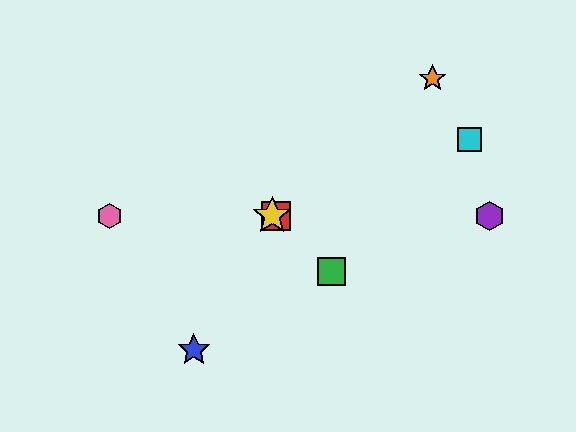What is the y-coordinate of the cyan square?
The cyan square is at y≈139.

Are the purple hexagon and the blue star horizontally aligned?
No, the purple hexagon is at y≈216 and the blue star is at y≈350.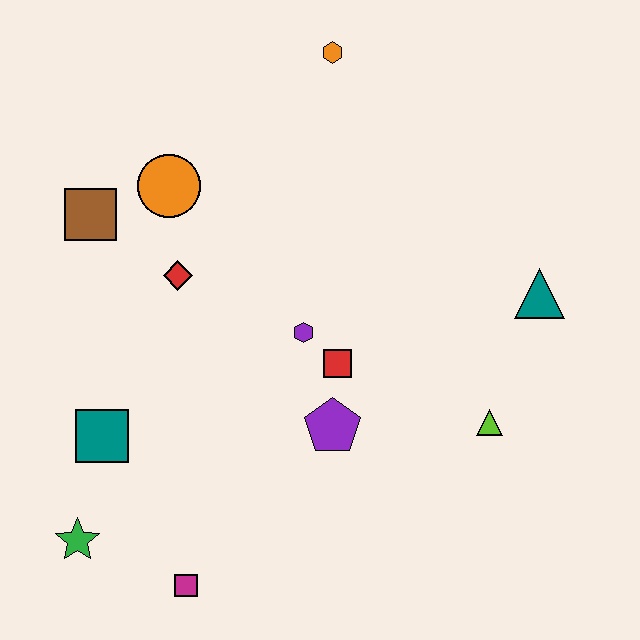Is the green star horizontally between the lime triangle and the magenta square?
No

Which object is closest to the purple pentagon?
The red square is closest to the purple pentagon.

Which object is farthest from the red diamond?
The teal triangle is farthest from the red diamond.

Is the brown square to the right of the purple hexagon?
No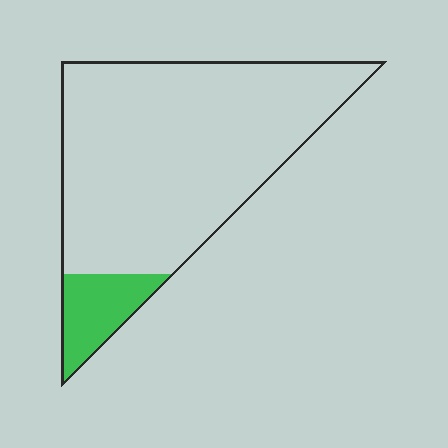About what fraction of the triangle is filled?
About one eighth (1/8).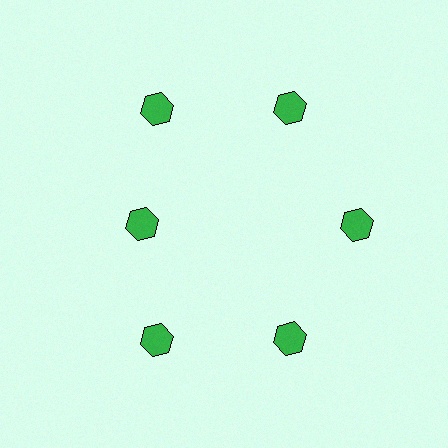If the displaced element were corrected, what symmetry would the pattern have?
It would have 6-fold rotational symmetry — the pattern would map onto itself every 60 degrees.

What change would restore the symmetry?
The symmetry would be restored by moving it outward, back onto the ring so that all 6 hexagons sit at equal angles and equal distance from the center.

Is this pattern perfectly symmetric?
No. The 6 green hexagons are arranged in a ring, but one element near the 9 o'clock position is pulled inward toward the center, breaking the 6-fold rotational symmetry.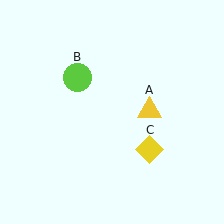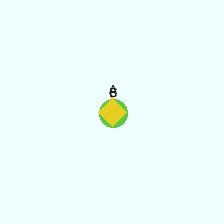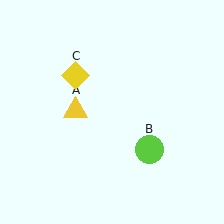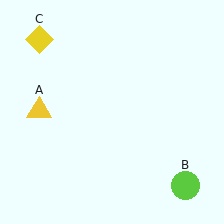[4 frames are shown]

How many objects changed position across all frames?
3 objects changed position: yellow triangle (object A), lime circle (object B), yellow diamond (object C).